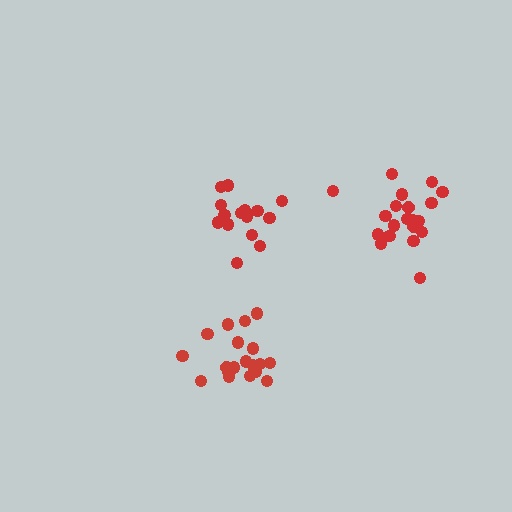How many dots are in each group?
Group 1: 19 dots, Group 2: 20 dots, Group 3: 15 dots (54 total).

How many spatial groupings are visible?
There are 3 spatial groupings.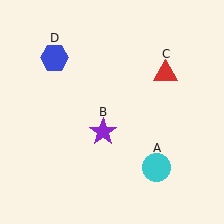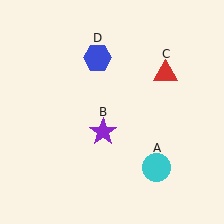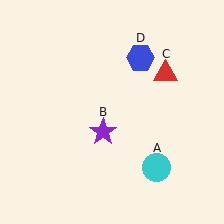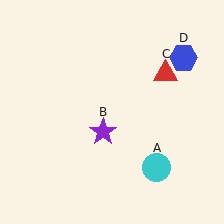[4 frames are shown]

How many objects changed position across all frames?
1 object changed position: blue hexagon (object D).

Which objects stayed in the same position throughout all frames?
Cyan circle (object A) and purple star (object B) and red triangle (object C) remained stationary.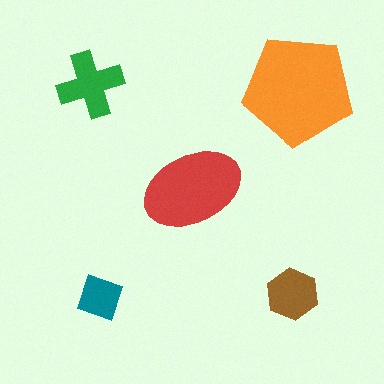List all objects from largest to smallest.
The orange pentagon, the red ellipse, the green cross, the brown hexagon, the teal diamond.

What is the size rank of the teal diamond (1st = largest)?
5th.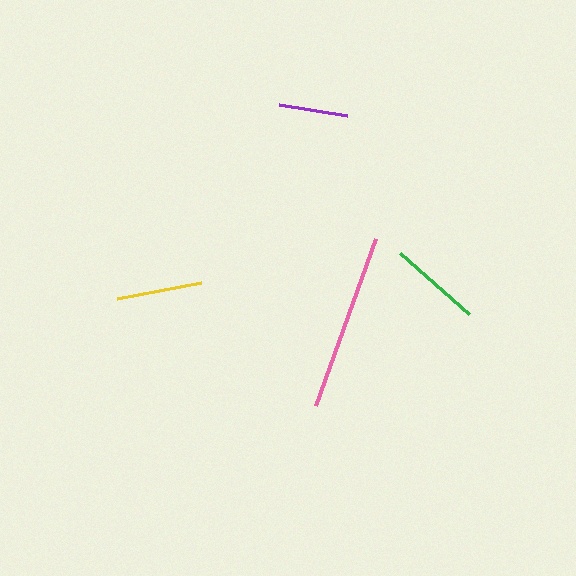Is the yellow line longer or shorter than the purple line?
The yellow line is longer than the purple line.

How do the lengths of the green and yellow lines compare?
The green and yellow lines are approximately the same length.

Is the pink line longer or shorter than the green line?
The pink line is longer than the green line.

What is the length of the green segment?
The green segment is approximately 92 pixels long.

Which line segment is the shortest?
The purple line is the shortest at approximately 69 pixels.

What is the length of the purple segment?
The purple segment is approximately 69 pixels long.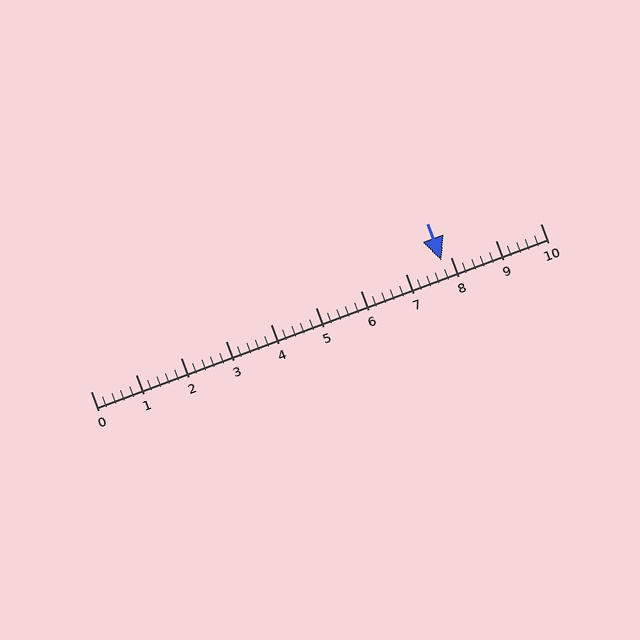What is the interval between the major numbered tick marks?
The major tick marks are spaced 1 units apart.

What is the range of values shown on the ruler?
The ruler shows values from 0 to 10.